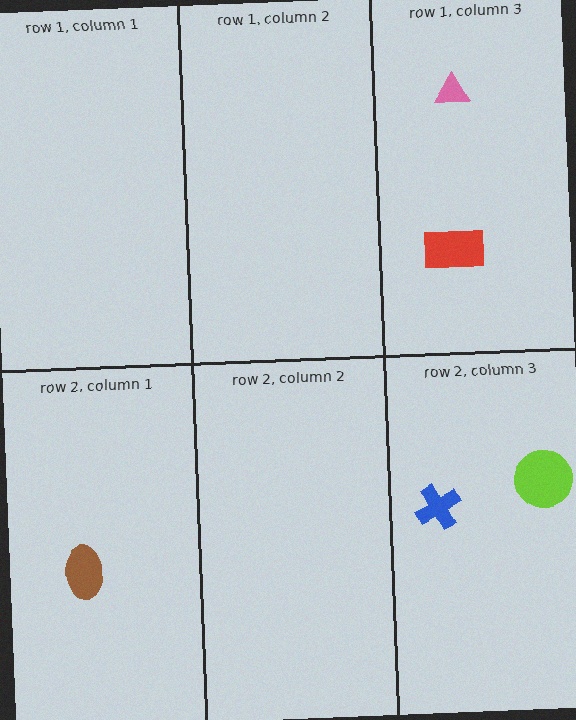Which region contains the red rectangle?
The row 1, column 3 region.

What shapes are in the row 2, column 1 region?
The brown ellipse.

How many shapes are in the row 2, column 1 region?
1.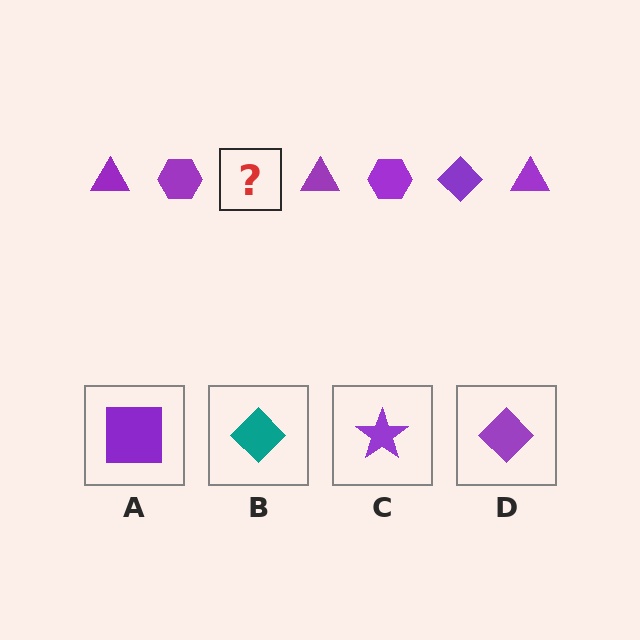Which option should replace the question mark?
Option D.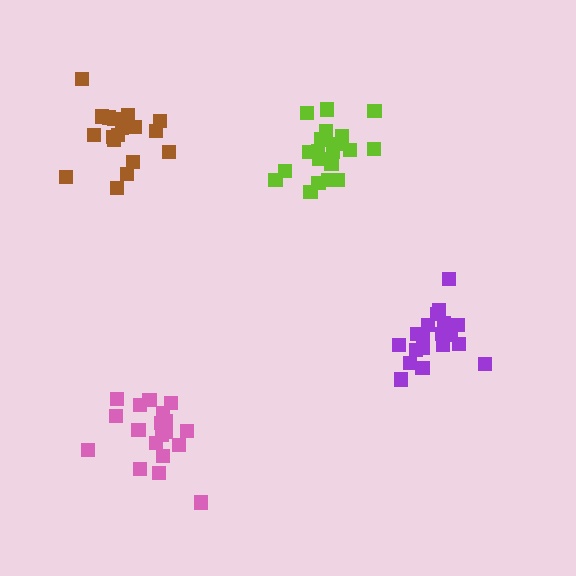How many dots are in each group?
Group 1: 18 dots, Group 2: 19 dots, Group 3: 21 dots, Group 4: 21 dots (79 total).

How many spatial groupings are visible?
There are 4 spatial groupings.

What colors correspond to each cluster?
The clusters are colored: brown, pink, purple, lime.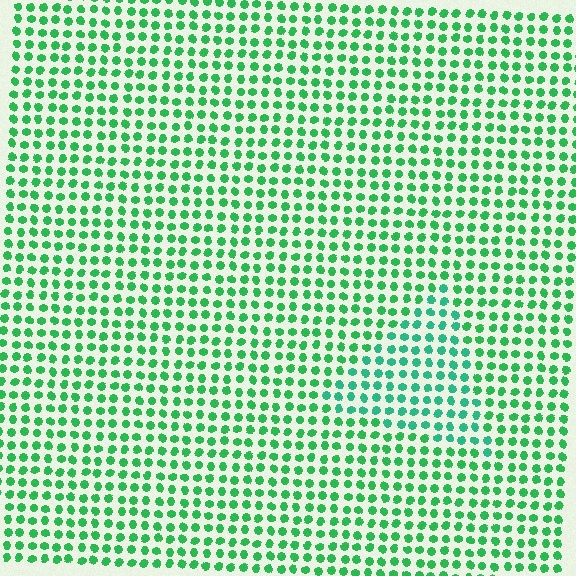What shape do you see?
I see a triangle.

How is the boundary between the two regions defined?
The boundary is defined purely by a slight shift in hue (about 22 degrees). Spacing, size, and orientation are identical on both sides.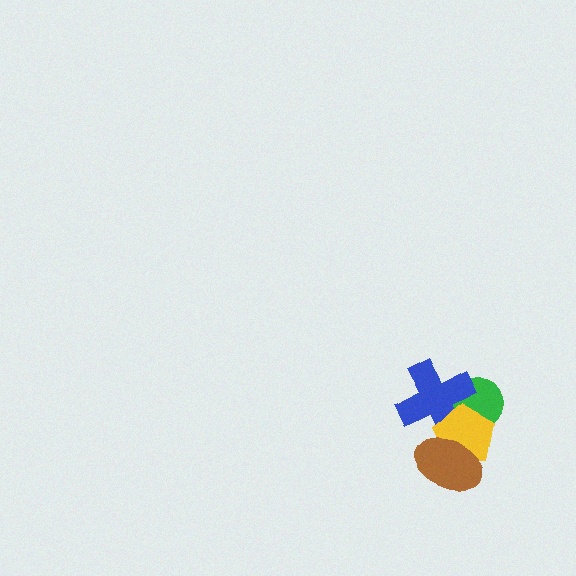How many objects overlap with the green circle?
2 objects overlap with the green circle.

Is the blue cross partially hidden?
Yes, it is partially covered by another shape.